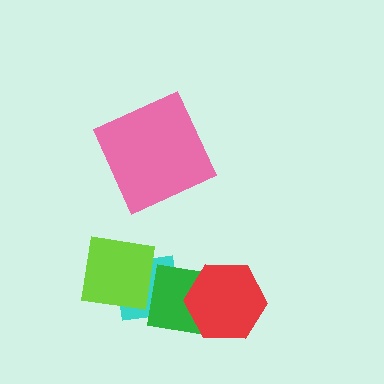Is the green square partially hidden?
Yes, it is partially covered by another shape.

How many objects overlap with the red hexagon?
1 object overlaps with the red hexagon.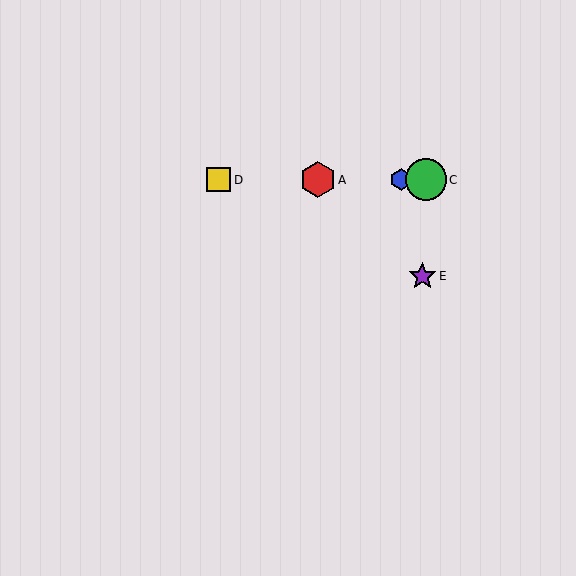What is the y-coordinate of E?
Object E is at y≈276.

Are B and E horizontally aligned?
No, B is at y≈180 and E is at y≈276.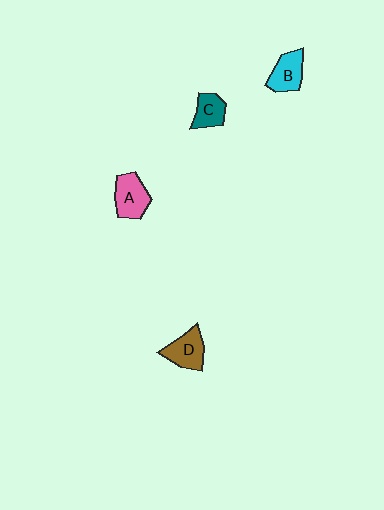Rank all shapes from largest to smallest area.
From largest to smallest: A (pink), D (brown), B (cyan), C (teal).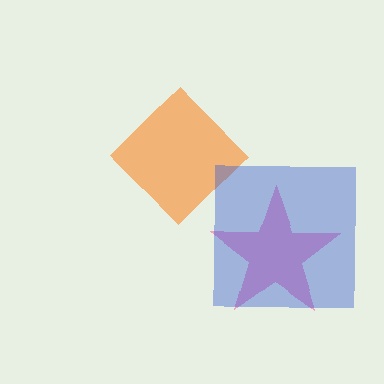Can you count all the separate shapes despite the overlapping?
Yes, there are 3 separate shapes.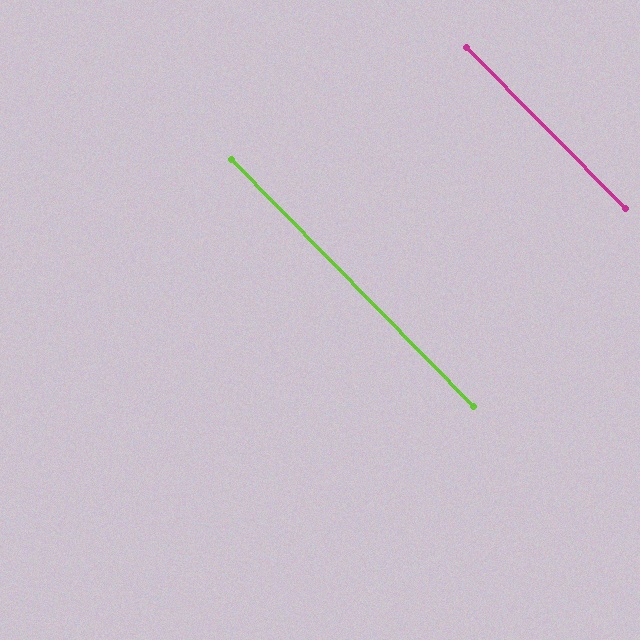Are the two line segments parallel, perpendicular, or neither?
Parallel — their directions differ by only 0.4°.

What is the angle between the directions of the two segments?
Approximately 0 degrees.